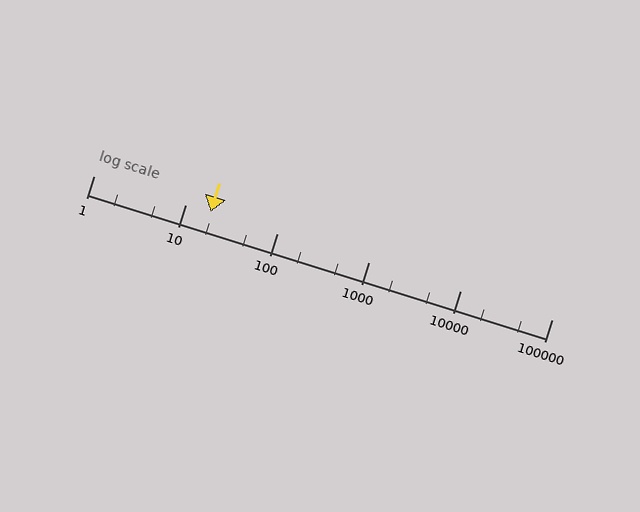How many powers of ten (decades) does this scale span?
The scale spans 5 decades, from 1 to 100000.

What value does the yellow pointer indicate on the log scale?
The pointer indicates approximately 19.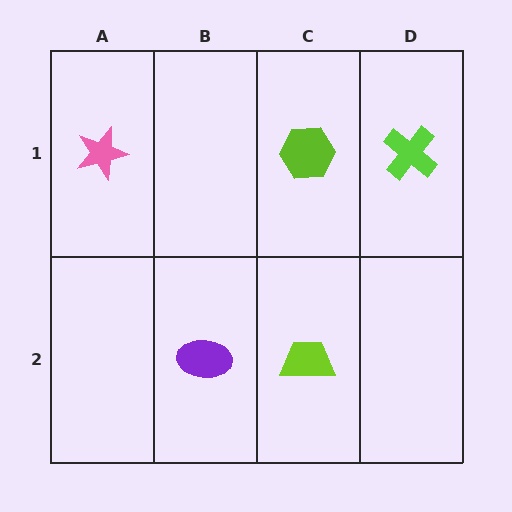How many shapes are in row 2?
2 shapes.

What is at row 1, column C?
A lime hexagon.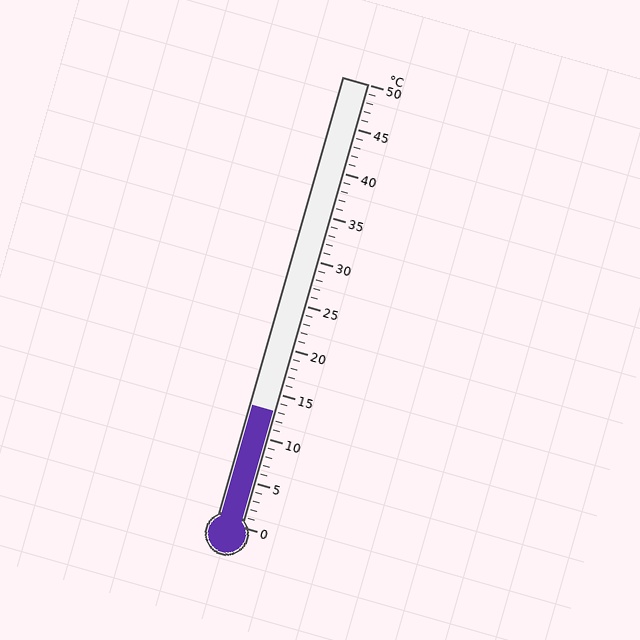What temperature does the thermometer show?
The thermometer shows approximately 13°C.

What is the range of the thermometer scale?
The thermometer scale ranges from 0°C to 50°C.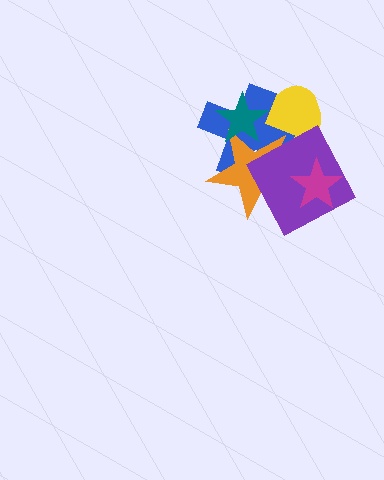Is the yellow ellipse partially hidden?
Yes, it is partially covered by another shape.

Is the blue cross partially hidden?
Yes, it is partially covered by another shape.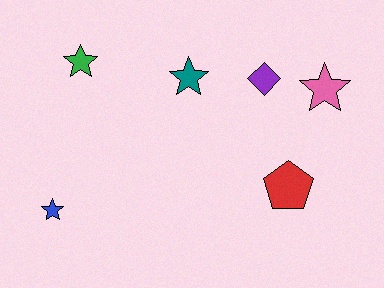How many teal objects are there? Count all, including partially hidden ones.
There is 1 teal object.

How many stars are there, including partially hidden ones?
There are 4 stars.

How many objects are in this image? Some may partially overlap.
There are 6 objects.